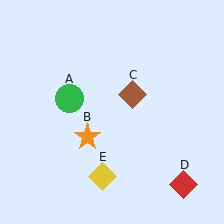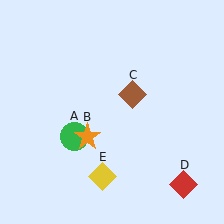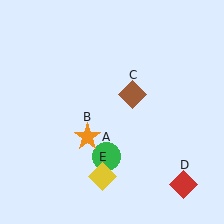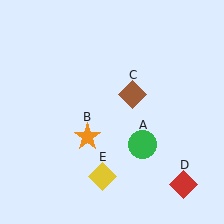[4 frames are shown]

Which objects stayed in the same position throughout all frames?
Orange star (object B) and brown diamond (object C) and red diamond (object D) and yellow diamond (object E) remained stationary.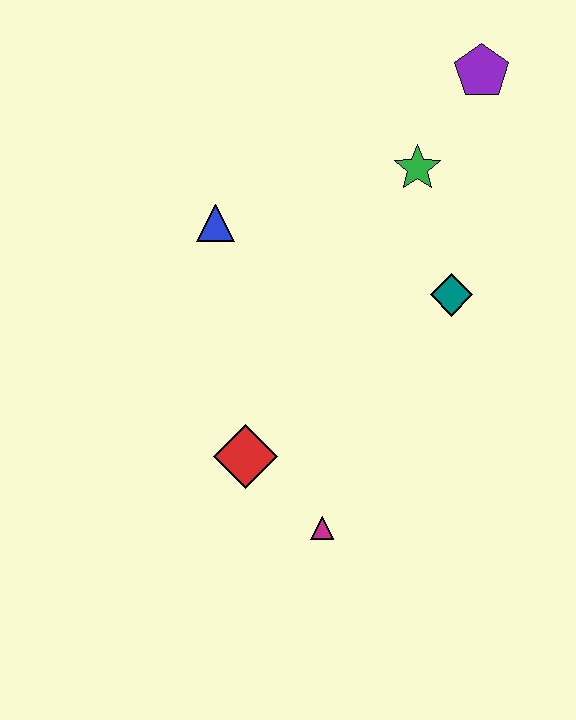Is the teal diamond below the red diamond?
No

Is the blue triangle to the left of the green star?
Yes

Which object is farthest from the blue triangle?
The magenta triangle is farthest from the blue triangle.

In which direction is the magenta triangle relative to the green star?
The magenta triangle is below the green star.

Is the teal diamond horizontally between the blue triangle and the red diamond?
No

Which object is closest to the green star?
The purple pentagon is closest to the green star.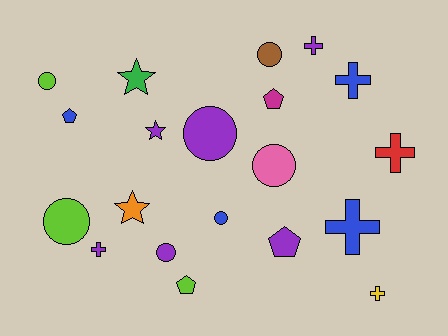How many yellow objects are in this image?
There is 1 yellow object.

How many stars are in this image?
There are 3 stars.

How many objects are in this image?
There are 20 objects.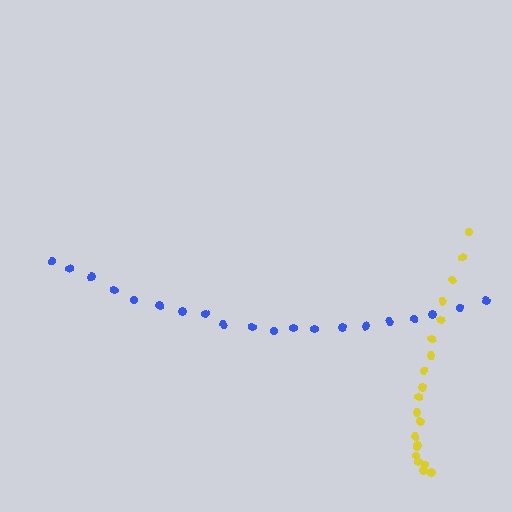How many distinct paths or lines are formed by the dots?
There are 2 distinct paths.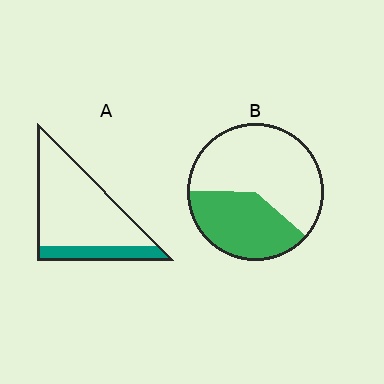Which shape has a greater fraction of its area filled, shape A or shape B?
Shape B.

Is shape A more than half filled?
No.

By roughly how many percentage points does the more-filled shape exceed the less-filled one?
By roughly 20 percentage points (B over A).